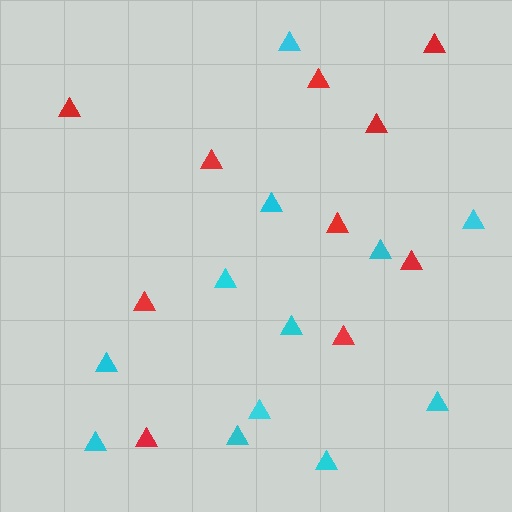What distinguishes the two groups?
There are 2 groups: one group of red triangles (10) and one group of cyan triangles (12).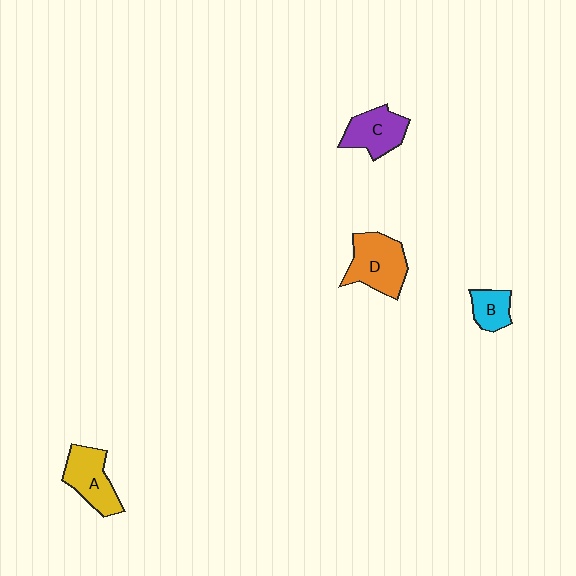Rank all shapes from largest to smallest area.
From largest to smallest: D (orange), A (yellow), C (purple), B (cyan).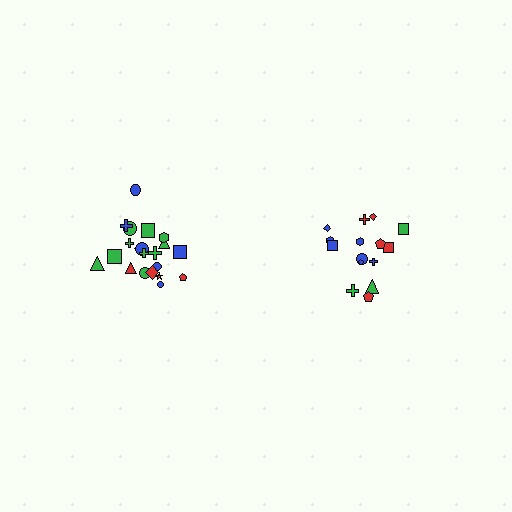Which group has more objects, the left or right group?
The left group.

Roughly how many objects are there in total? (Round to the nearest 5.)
Roughly 35 objects in total.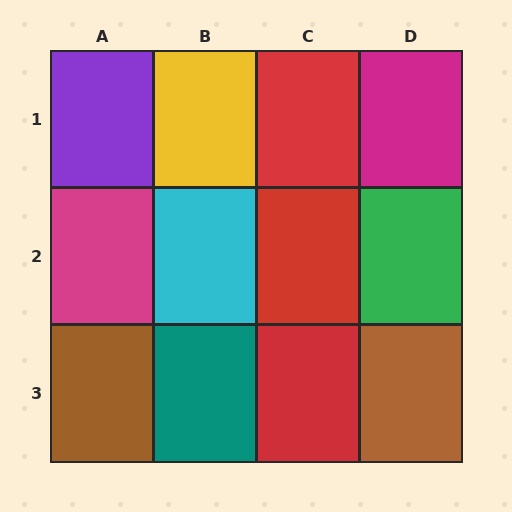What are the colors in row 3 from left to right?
Brown, teal, red, brown.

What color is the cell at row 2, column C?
Red.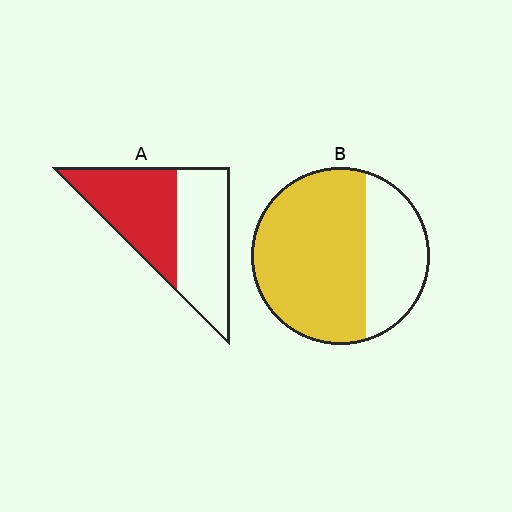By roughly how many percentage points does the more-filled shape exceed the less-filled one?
By roughly 20 percentage points (B over A).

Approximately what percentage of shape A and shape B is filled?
A is approximately 50% and B is approximately 70%.